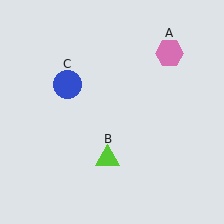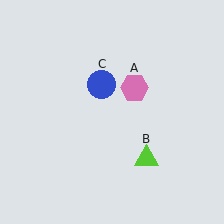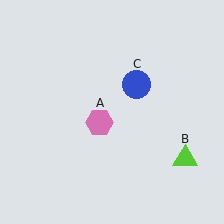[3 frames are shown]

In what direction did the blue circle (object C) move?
The blue circle (object C) moved right.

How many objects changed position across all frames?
3 objects changed position: pink hexagon (object A), lime triangle (object B), blue circle (object C).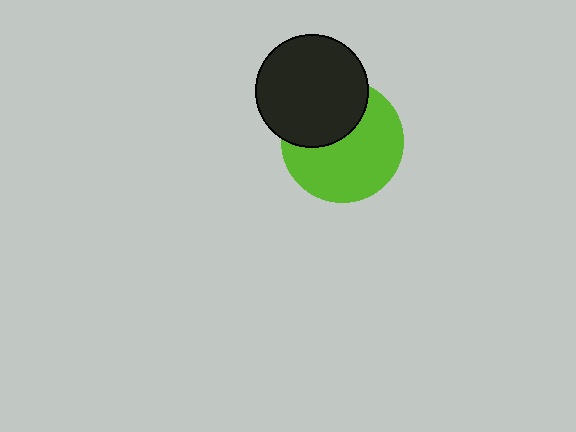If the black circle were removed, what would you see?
You would see the complete lime circle.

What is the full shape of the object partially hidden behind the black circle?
The partially hidden object is a lime circle.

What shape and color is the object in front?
The object in front is a black circle.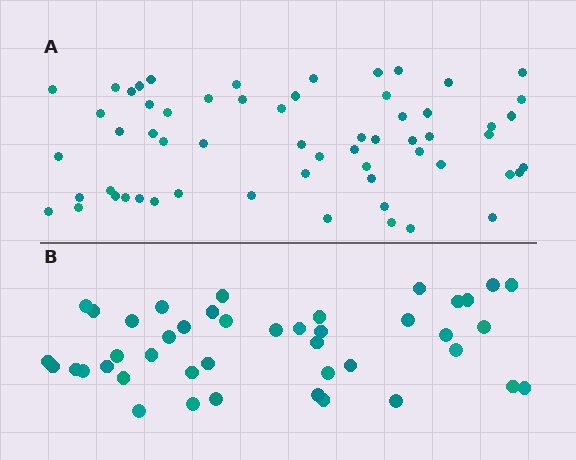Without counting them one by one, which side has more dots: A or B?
Region A (the top region) has more dots.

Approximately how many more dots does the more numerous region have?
Region A has approximately 15 more dots than region B.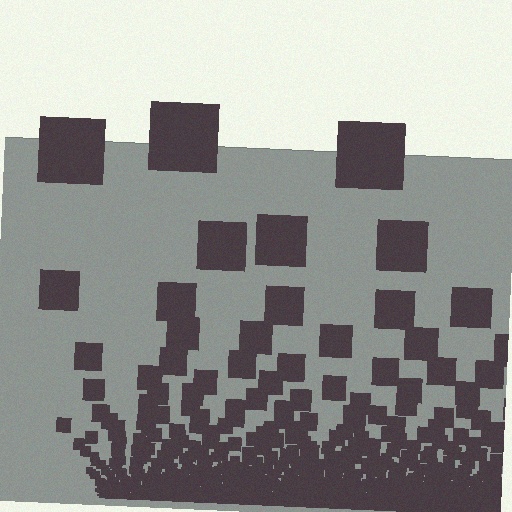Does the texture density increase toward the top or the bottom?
Density increases toward the bottom.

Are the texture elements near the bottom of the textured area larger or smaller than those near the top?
Smaller. The gradient is inverted — elements near the bottom are smaller and denser.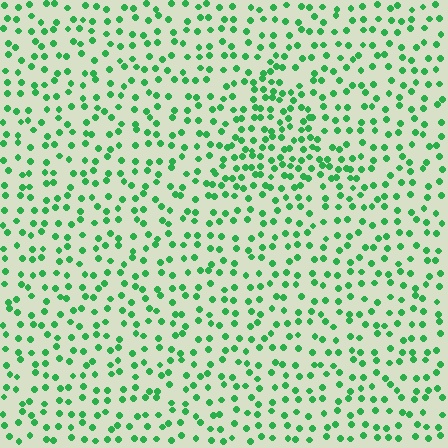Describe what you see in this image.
The image contains small green elements arranged at two different densities. A triangle-shaped region is visible where the elements are more densely packed than the surrounding area.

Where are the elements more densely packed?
The elements are more densely packed inside the triangle boundary.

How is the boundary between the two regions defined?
The boundary is defined by a change in element density (approximately 1.8x ratio). All elements are the same color, size, and shape.